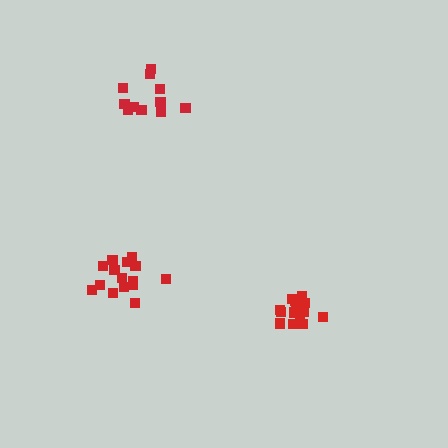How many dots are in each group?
Group 1: 15 dots, Group 2: 11 dots, Group 3: 16 dots (42 total).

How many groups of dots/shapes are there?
There are 3 groups.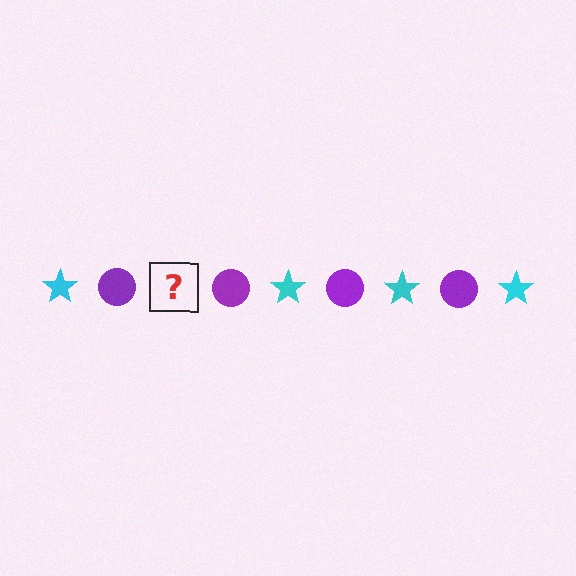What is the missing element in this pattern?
The missing element is a cyan star.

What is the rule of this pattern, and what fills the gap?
The rule is that the pattern alternates between cyan star and purple circle. The gap should be filled with a cyan star.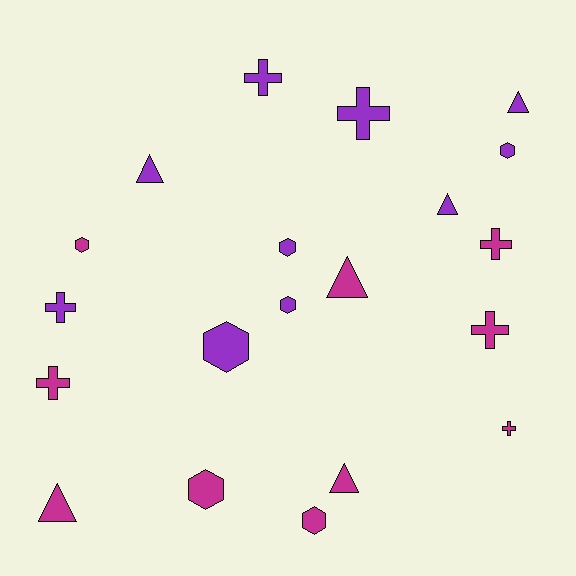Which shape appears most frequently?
Hexagon, with 7 objects.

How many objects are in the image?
There are 20 objects.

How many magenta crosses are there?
There are 4 magenta crosses.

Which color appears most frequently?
Purple, with 10 objects.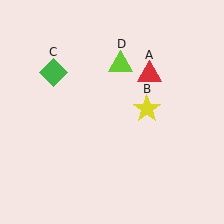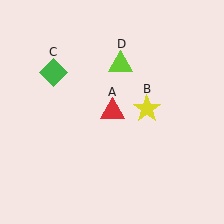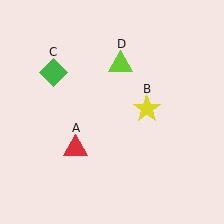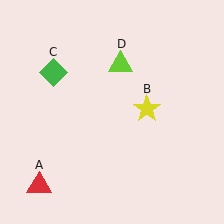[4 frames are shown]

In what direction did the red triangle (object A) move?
The red triangle (object A) moved down and to the left.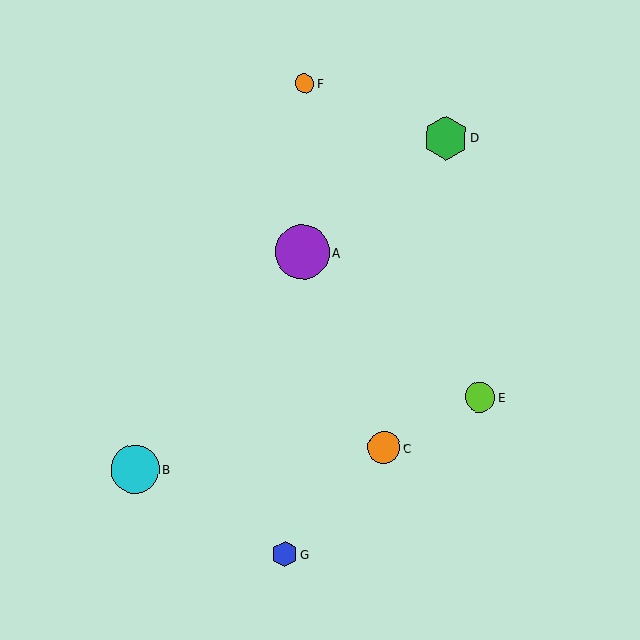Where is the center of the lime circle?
The center of the lime circle is at (480, 397).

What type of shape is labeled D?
Shape D is a green hexagon.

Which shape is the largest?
The purple circle (labeled A) is the largest.